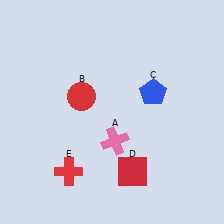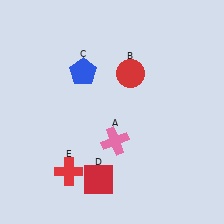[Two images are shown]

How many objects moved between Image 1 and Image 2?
3 objects moved between the two images.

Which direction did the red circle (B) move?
The red circle (B) moved right.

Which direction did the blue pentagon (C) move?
The blue pentagon (C) moved left.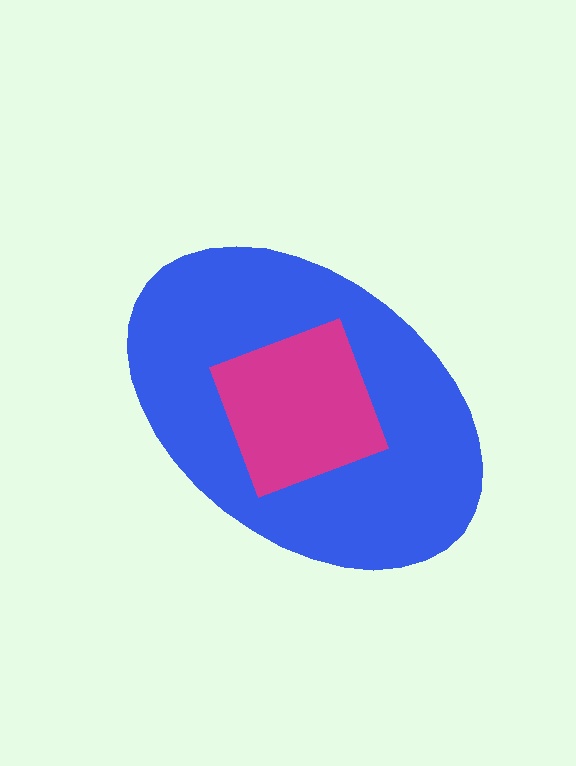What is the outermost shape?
The blue ellipse.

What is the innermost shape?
The magenta square.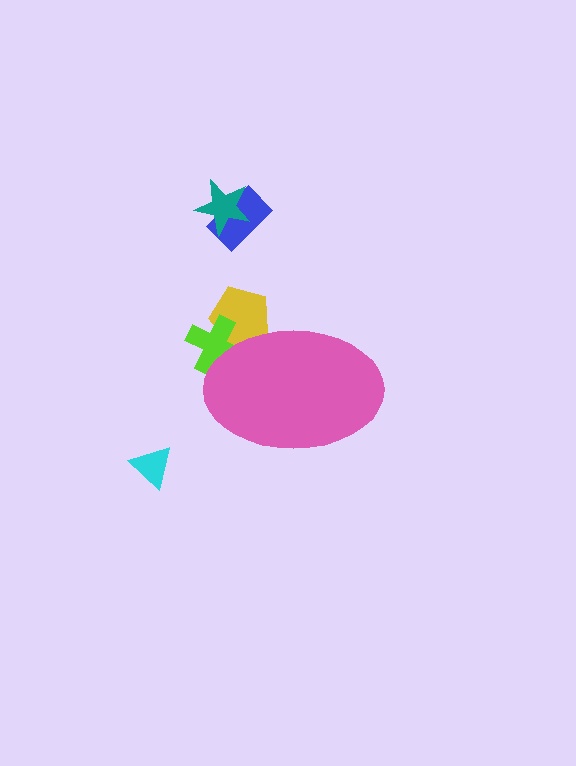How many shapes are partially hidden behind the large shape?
2 shapes are partially hidden.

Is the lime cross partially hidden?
Yes, the lime cross is partially hidden behind the pink ellipse.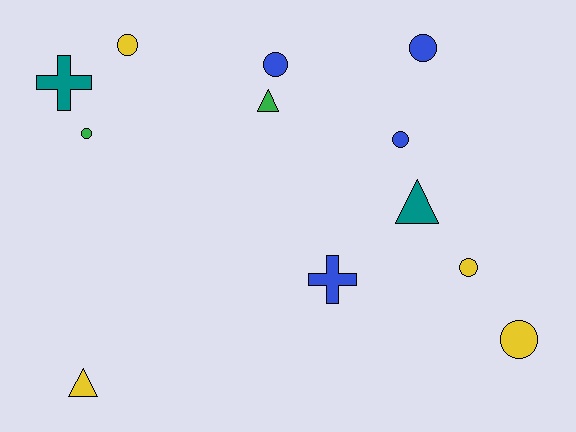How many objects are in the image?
There are 12 objects.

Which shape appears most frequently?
Circle, with 7 objects.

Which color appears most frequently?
Yellow, with 4 objects.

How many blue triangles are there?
There are no blue triangles.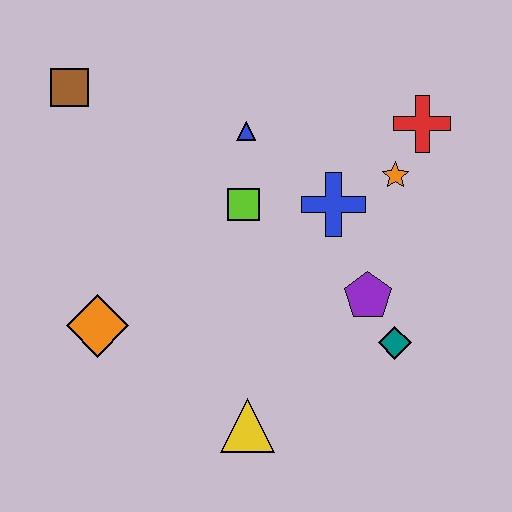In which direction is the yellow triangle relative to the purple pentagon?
The yellow triangle is below the purple pentagon.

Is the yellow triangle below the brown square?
Yes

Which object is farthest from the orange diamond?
The red cross is farthest from the orange diamond.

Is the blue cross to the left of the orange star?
Yes